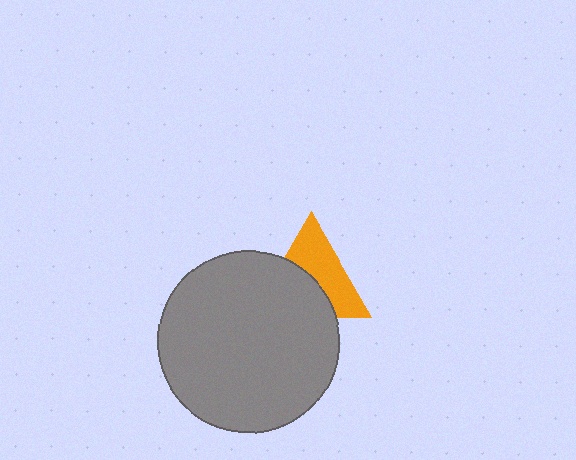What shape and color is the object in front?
The object in front is a gray circle.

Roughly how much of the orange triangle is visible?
About half of it is visible (roughly 52%).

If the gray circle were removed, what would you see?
You would see the complete orange triangle.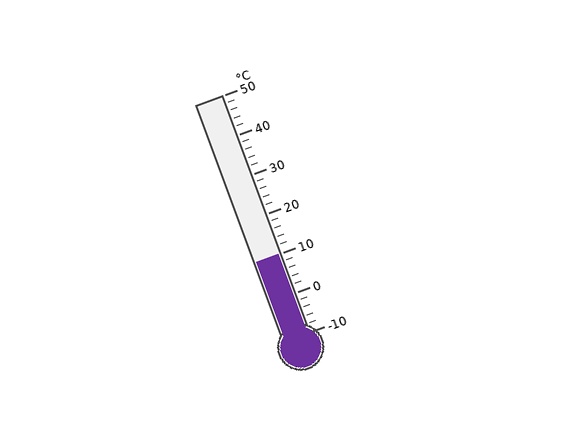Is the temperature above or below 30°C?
The temperature is below 30°C.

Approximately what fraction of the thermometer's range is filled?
The thermometer is filled to approximately 35% of its range.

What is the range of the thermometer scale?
The thermometer scale ranges from -10°C to 50°C.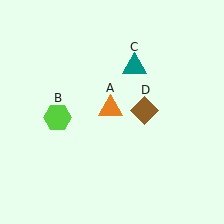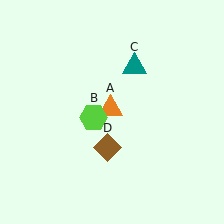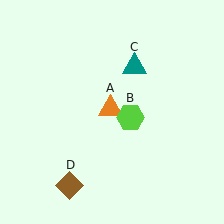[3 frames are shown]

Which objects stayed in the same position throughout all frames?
Orange triangle (object A) and teal triangle (object C) remained stationary.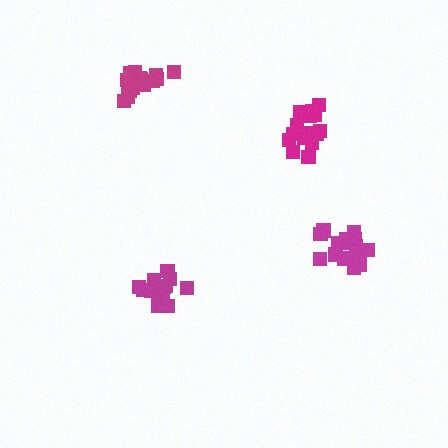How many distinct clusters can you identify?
There are 4 distinct clusters.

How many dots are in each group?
Group 1: 17 dots, Group 2: 16 dots, Group 3: 19 dots, Group 4: 16 dots (68 total).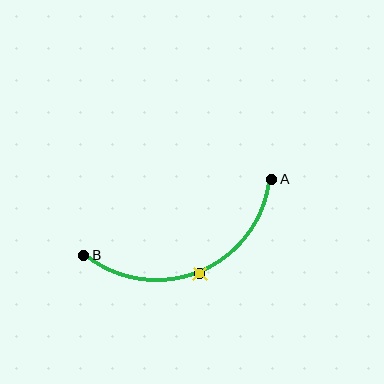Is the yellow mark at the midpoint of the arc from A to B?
Yes. The yellow mark lies on the arc at equal arc-length from both A and B — it is the arc midpoint.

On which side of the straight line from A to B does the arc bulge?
The arc bulges below the straight line connecting A and B.